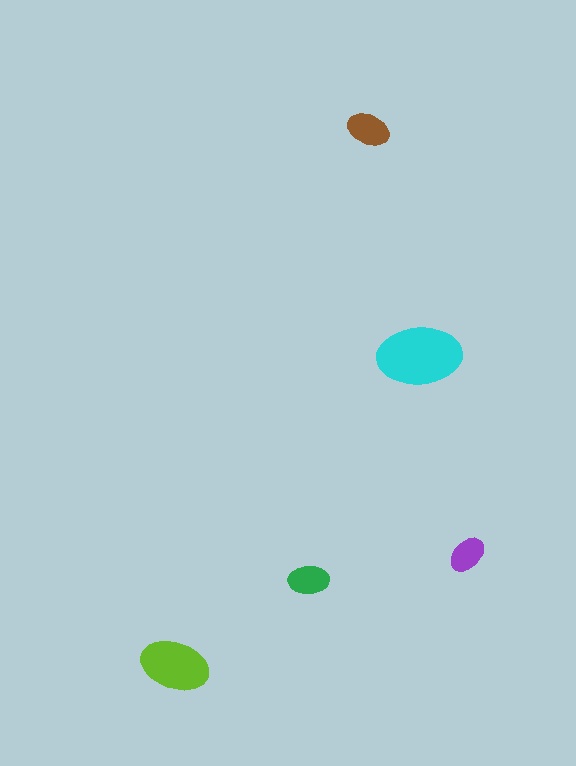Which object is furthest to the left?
The lime ellipse is leftmost.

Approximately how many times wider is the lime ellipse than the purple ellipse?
About 2 times wider.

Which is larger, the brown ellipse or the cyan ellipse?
The cyan one.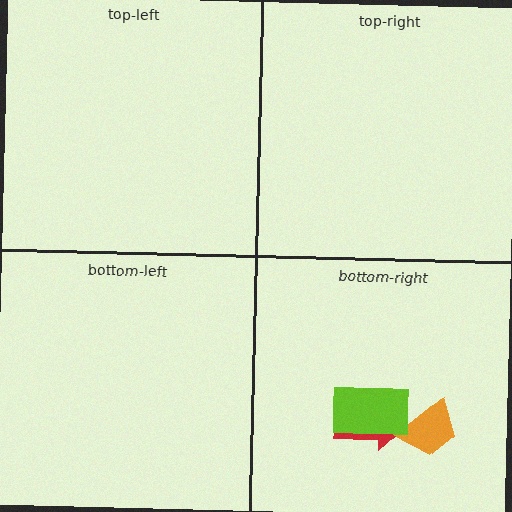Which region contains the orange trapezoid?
The bottom-right region.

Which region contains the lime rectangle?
The bottom-right region.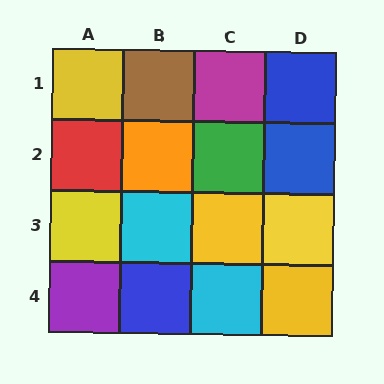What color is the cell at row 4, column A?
Purple.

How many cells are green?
1 cell is green.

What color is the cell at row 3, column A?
Yellow.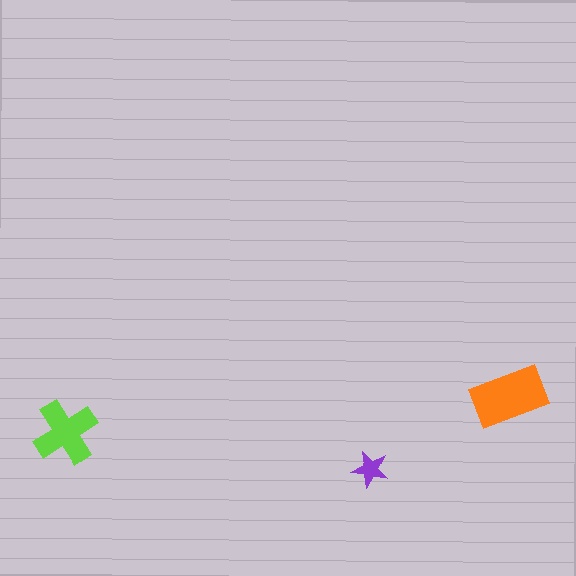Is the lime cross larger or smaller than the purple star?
Larger.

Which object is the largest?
The orange rectangle.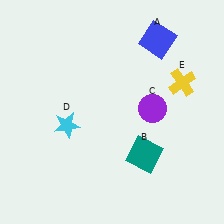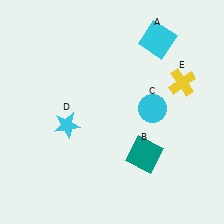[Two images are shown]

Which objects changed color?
A changed from blue to cyan. C changed from purple to cyan.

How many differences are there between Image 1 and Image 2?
There are 2 differences between the two images.